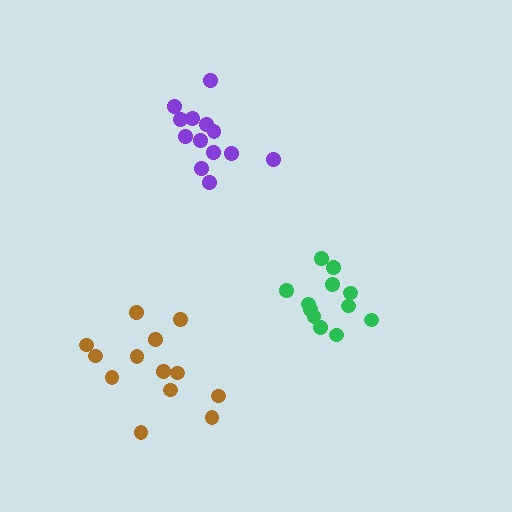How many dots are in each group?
Group 1: 12 dots, Group 2: 13 dots, Group 3: 13 dots (38 total).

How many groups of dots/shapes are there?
There are 3 groups.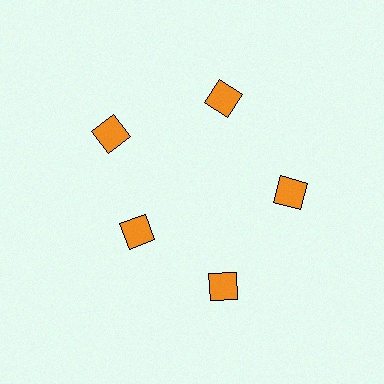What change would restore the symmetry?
The symmetry would be restored by moving it outward, back onto the ring so that all 5 squares sit at equal angles and equal distance from the center.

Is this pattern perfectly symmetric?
No. The 5 orange squares are arranged in a ring, but one element near the 8 o'clock position is pulled inward toward the center, breaking the 5-fold rotational symmetry.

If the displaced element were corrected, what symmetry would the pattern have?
It would have 5-fold rotational symmetry — the pattern would map onto itself every 72 degrees.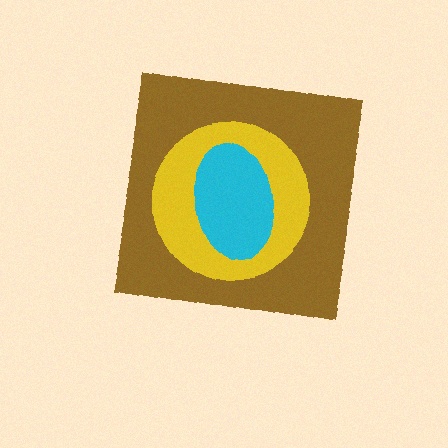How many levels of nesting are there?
3.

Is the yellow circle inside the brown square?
Yes.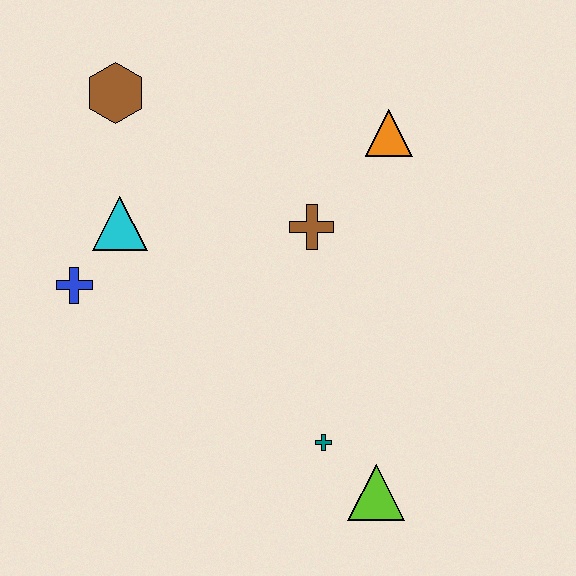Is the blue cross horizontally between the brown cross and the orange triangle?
No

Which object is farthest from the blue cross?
The lime triangle is farthest from the blue cross.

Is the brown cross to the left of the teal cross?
Yes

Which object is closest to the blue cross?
The cyan triangle is closest to the blue cross.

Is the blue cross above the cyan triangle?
No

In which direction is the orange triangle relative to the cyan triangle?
The orange triangle is to the right of the cyan triangle.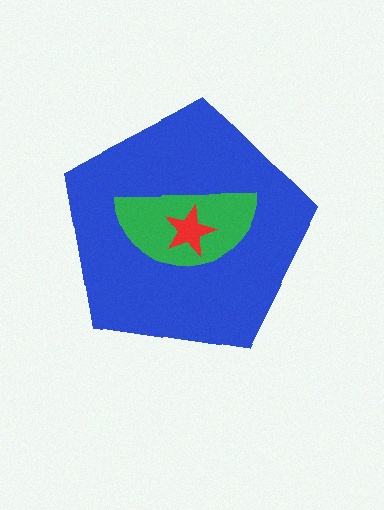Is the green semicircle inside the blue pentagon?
Yes.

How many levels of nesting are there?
3.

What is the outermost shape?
The blue pentagon.